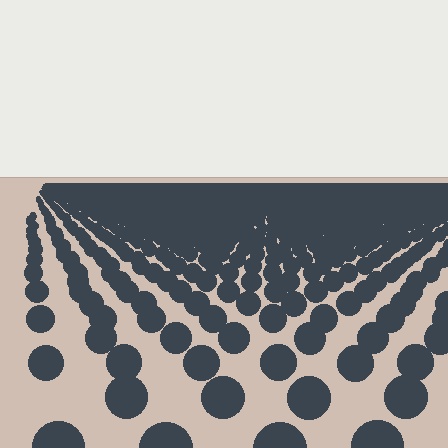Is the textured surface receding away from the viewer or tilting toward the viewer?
The surface is receding away from the viewer. Texture elements get smaller and denser toward the top.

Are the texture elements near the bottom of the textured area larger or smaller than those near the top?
Larger. Near the bottom, elements are closer to the viewer and appear at a bigger on-screen size.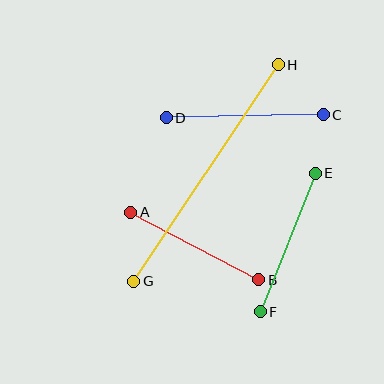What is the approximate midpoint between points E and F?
The midpoint is at approximately (288, 243) pixels.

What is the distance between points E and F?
The distance is approximately 149 pixels.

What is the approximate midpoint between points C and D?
The midpoint is at approximately (245, 116) pixels.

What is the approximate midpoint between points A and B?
The midpoint is at approximately (195, 246) pixels.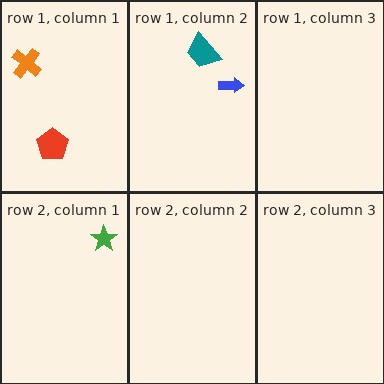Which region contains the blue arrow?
The row 1, column 2 region.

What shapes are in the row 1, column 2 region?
The blue arrow, the teal trapezoid.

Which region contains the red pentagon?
The row 1, column 1 region.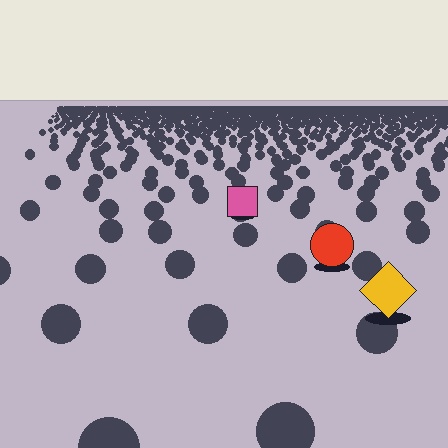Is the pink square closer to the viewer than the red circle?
No. The red circle is closer — you can tell from the texture gradient: the ground texture is coarser near it.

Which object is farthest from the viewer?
The pink square is farthest from the viewer. It appears smaller and the ground texture around it is denser.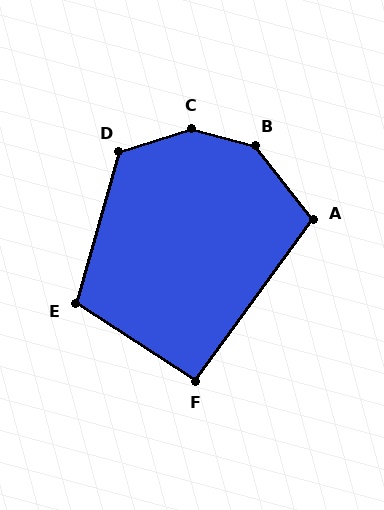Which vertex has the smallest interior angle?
F, at approximately 93 degrees.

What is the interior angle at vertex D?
Approximately 124 degrees (obtuse).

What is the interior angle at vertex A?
Approximately 106 degrees (obtuse).